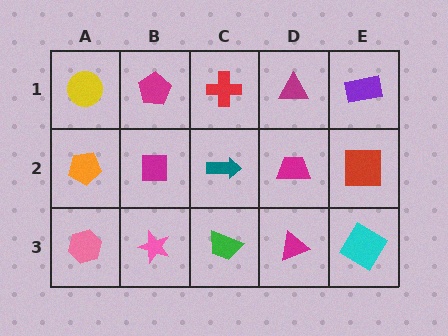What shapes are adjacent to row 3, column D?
A magenta trapezoid (row 2, column D), a green trapezoid (row 3, column C), a cyan diamond (row 3, column E).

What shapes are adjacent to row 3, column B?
A magenta square (row 2, column B), a pink hexagon (row 3, column A), a green trapezoid (row 3, column C).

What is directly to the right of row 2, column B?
A teal arrow.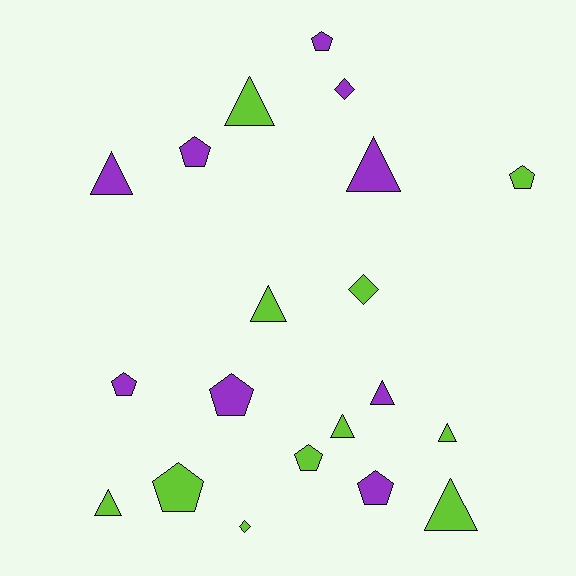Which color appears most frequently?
Lime, with 11 objects.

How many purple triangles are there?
There are 3 purple triangles.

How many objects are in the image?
There are 20 objects.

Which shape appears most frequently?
Triangle, with 9 objects.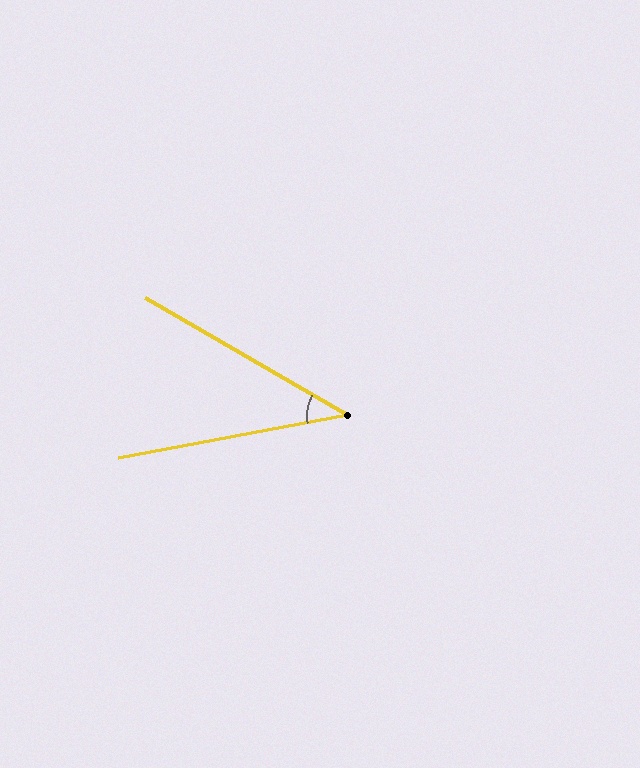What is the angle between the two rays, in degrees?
Approximately 41 degrees.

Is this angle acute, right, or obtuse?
It is acute.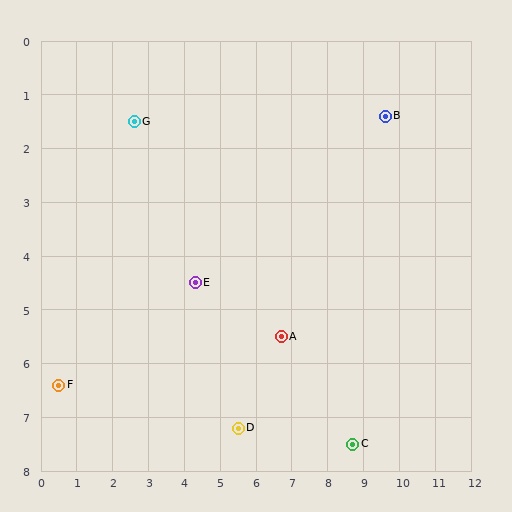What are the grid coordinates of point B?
Point B is at approximately (9.6, 1.4).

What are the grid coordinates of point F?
Point F is at approximately (0.5, 6.4).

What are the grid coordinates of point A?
Point A is at approximately (6.7, 5.5).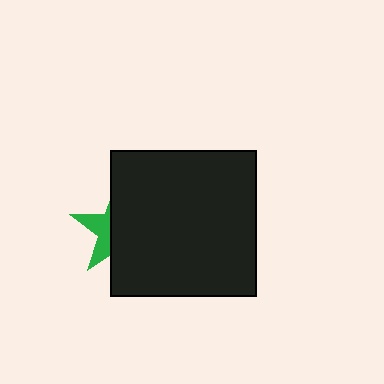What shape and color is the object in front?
The object in front is a black square.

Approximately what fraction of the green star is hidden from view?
Roughly 66% of the green star is hidden behind the black square.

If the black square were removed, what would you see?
You would see the complete green star.